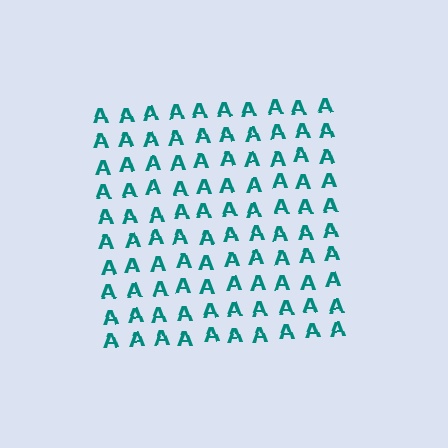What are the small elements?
The small elements are letter A's.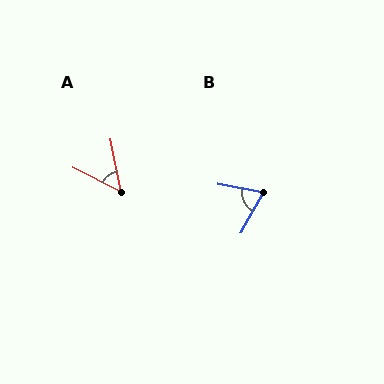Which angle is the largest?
B, at approximately 71 degrees.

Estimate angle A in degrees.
Approximately 52 degrees.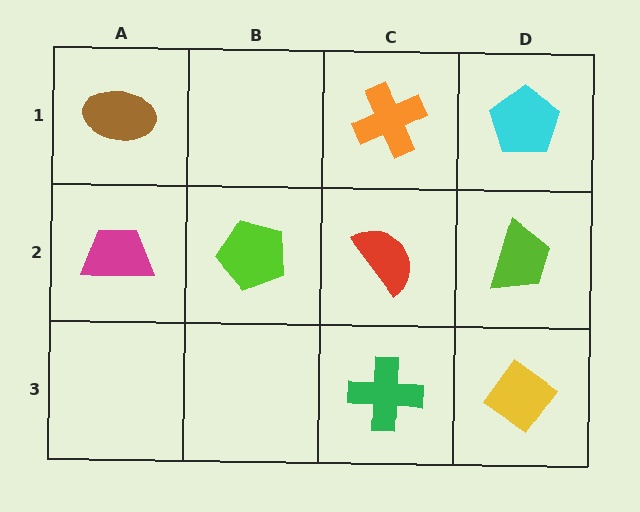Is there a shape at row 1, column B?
No, that cell is empty.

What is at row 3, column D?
A yellow diamond.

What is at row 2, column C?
A red semicircle.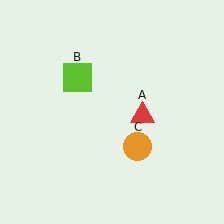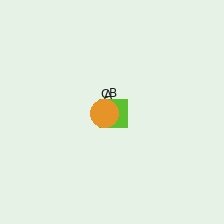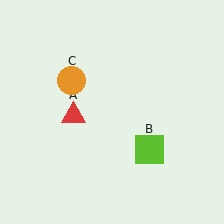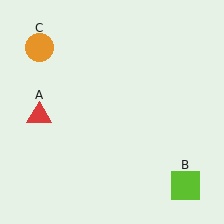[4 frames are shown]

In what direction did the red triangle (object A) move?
The red triangle (object A) moved left.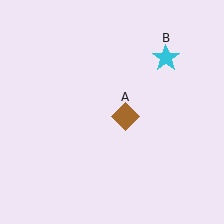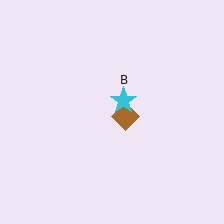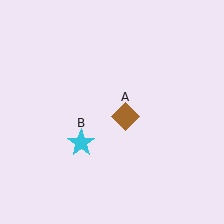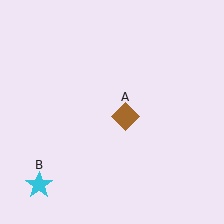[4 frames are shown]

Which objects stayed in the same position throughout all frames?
Brown diamond (object A) remained stationary.